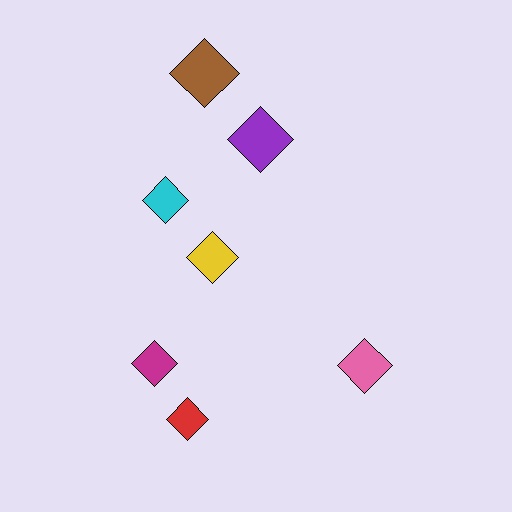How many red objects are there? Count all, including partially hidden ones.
There is 1 red object.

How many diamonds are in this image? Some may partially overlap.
There are 7 diamonds.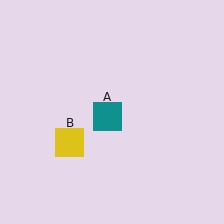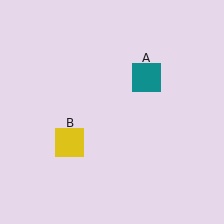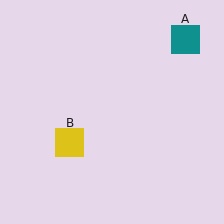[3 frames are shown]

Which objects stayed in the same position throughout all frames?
Yellow square (object B) remained stationary.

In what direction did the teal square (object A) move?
The teal square (object A) moved up and to the right.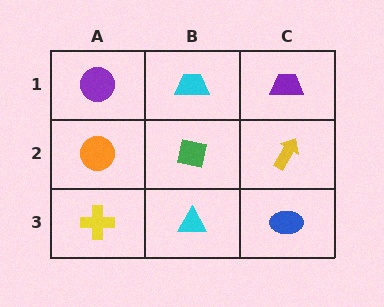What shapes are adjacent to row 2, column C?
A purple trapezoid (row 1, column C), a blue ellipse (row 3, column C), a green square (row 2, column B).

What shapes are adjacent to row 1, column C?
A yellow arrow (row 2, column C), a cyan trapezoid (row 1, column B).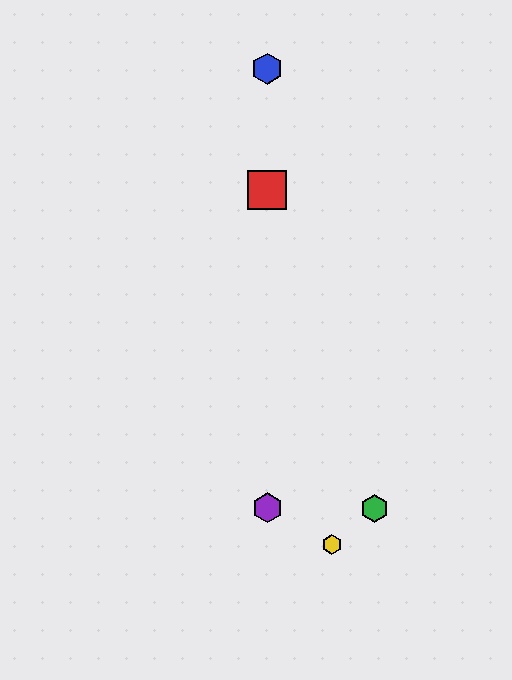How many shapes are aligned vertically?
3 shapes (the red square, the blue hexagon, the purple hexagon) are aligned vertically.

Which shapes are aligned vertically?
The red square, the blue hexagon, the purple hexagon are aligned vertically.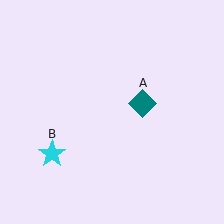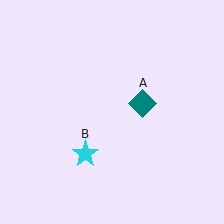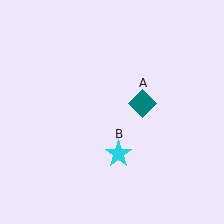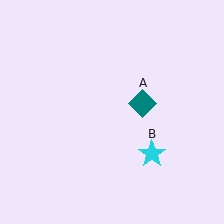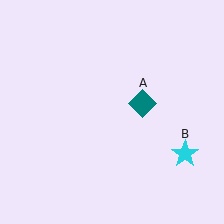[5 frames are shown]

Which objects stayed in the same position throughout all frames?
Teal diamond (object A) remained stationary.